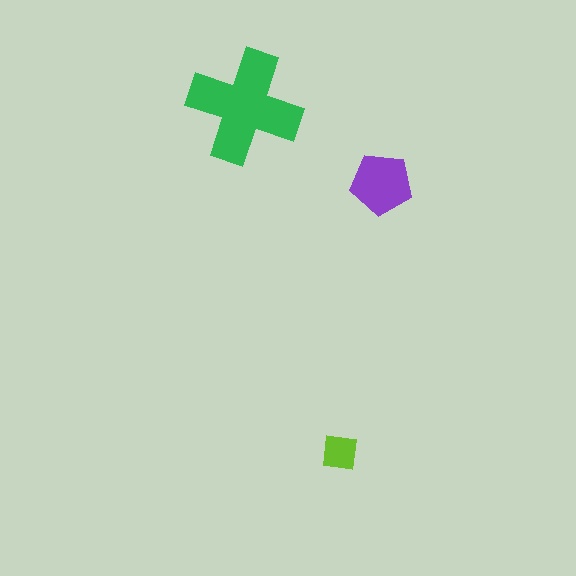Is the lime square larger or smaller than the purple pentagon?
Smaller.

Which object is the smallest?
The lime square.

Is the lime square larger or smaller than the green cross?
Smaller.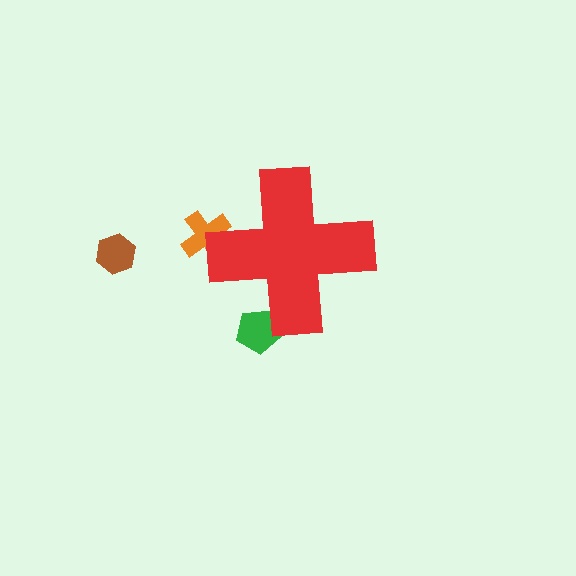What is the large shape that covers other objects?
A red cross.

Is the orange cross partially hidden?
Yes, the orange cross is partially hidden behind the red cross.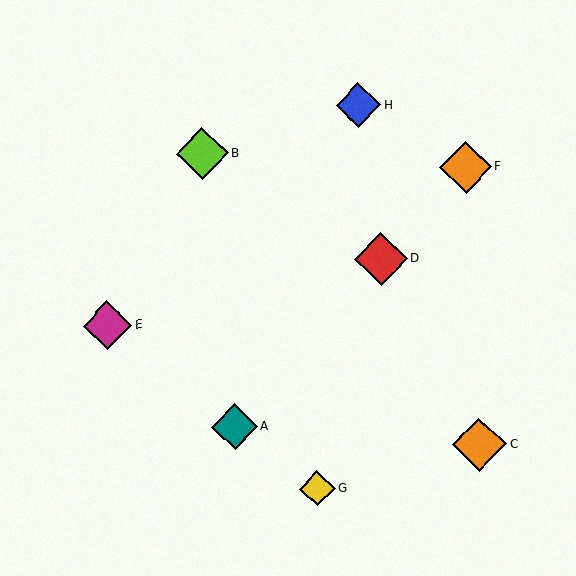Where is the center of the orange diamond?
The center of the orange diamond is at (480, 445).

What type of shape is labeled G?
Shape G is a yellow diamond.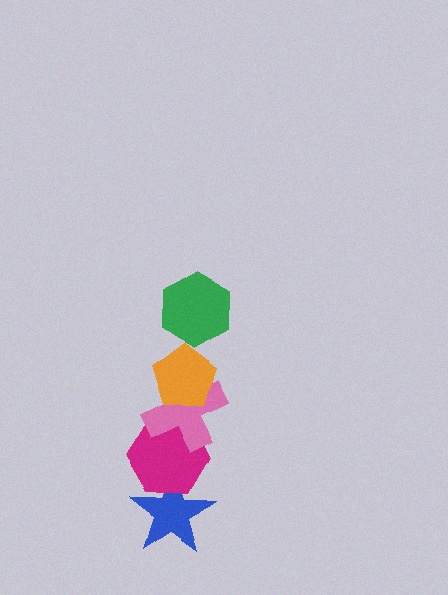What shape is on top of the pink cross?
The orange pentagon is on top of the pink cross.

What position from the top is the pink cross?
The pink cross is 3rd from the top.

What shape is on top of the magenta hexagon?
The pink cross is on top of the magenta hexagon.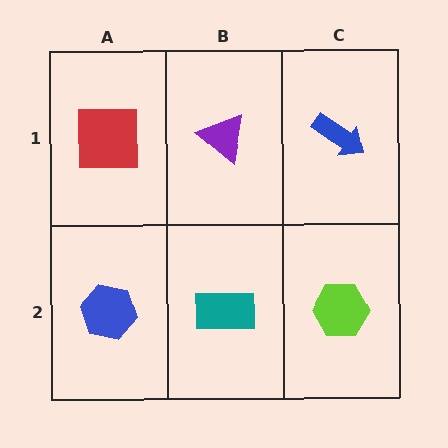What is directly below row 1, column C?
A lime hexagon.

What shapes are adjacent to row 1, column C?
A lime hexagon (row 2, column C), a purple triangle (row 1, column B).